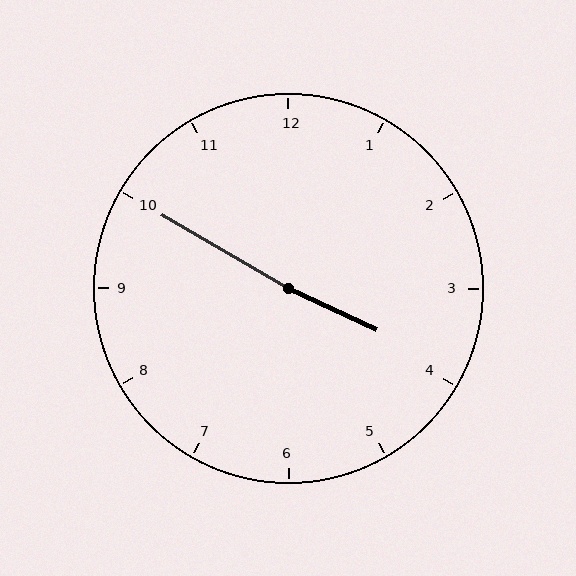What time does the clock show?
3:50.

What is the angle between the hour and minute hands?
Approximately 175 degrees.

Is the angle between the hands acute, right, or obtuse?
It is obtuse.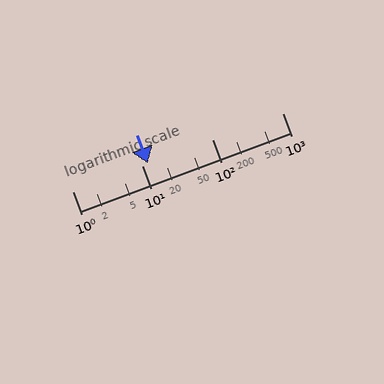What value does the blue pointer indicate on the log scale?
The pointer indicates approximately 12.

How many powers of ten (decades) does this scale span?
The scale spans 3 decades, from 1 to 1000.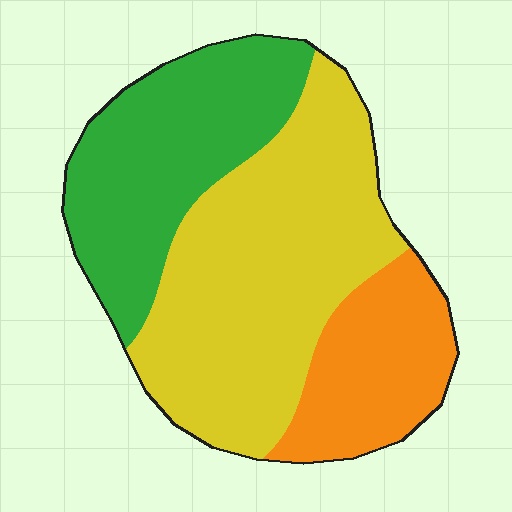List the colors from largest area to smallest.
From largest to smallest: yellow, green, orange.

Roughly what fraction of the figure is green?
Green covers 31% of the figure.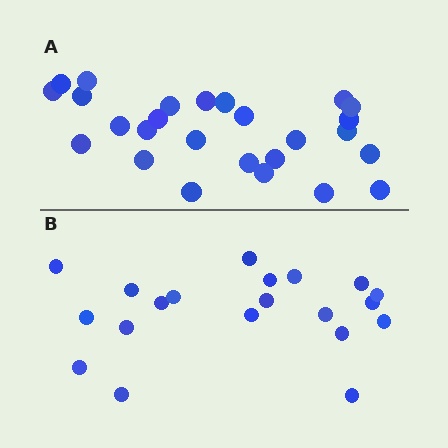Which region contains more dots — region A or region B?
Region A (the top region) has more dots.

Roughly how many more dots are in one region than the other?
Region A has about 6 more dots than region B.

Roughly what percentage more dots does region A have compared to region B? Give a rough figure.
About 30% more.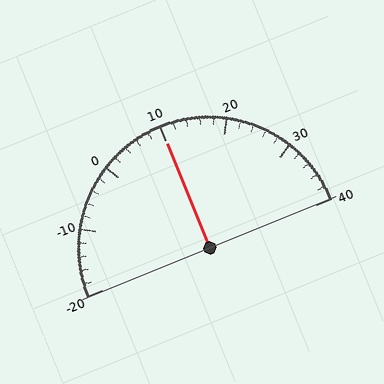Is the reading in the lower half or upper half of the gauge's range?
The reading is in the upper half of the range (-20 to 40).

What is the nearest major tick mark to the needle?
The nearest major tick mark is 10.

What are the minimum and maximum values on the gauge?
The gauge ranges from -20 to 40.